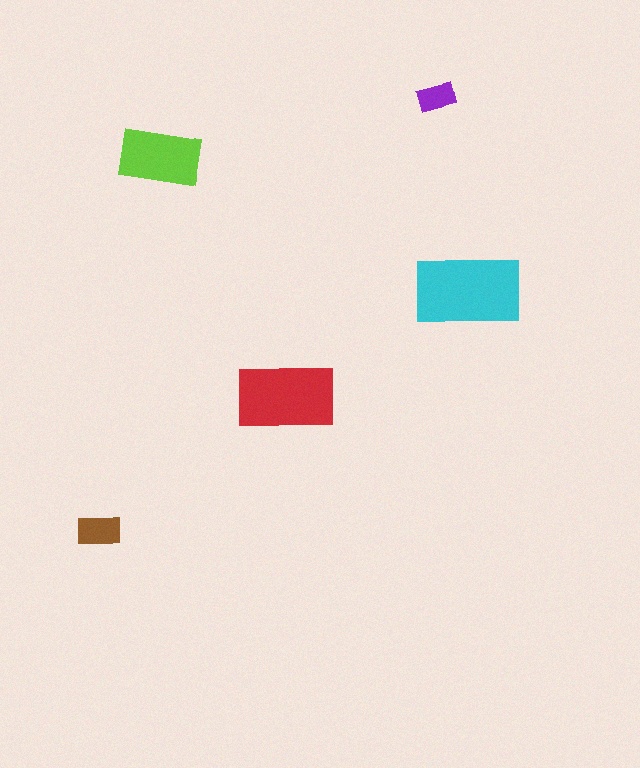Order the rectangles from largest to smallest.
the cyan one, the red one, the lime one, the brown one, the purple one.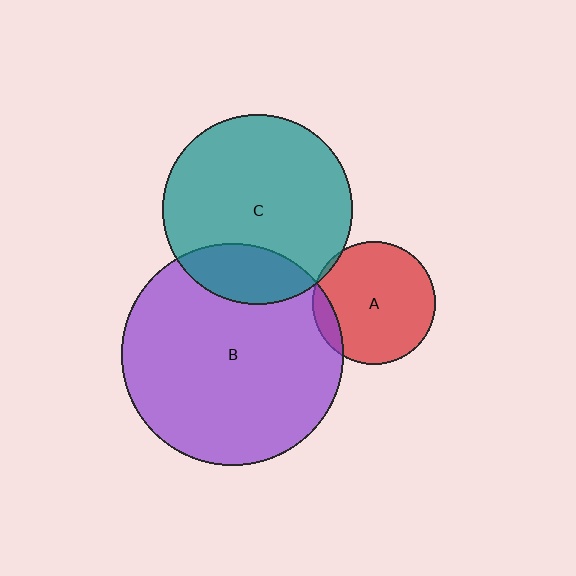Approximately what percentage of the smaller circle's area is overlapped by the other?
Approximately 10%.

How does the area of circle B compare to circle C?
Approximately 1.4 times.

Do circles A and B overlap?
Yes.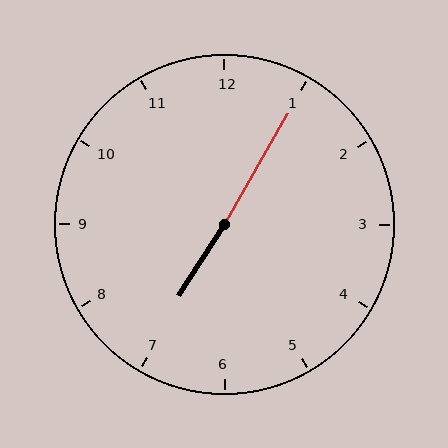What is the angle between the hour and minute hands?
Approximately 178 degrees.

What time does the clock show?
7:05.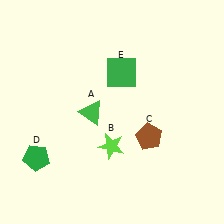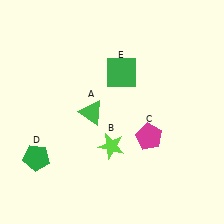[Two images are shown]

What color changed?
The pentagon (C) changed from brown in Image 1 to magenta in Image 2.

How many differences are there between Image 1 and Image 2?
There is 1 difference between the two images.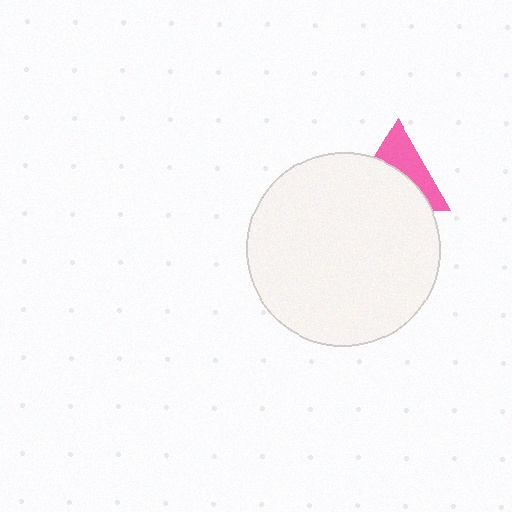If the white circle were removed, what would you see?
You would see the complete pink triangle.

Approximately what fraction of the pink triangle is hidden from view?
Roughly 57% of the pink triangle is hidden behind the white circle.